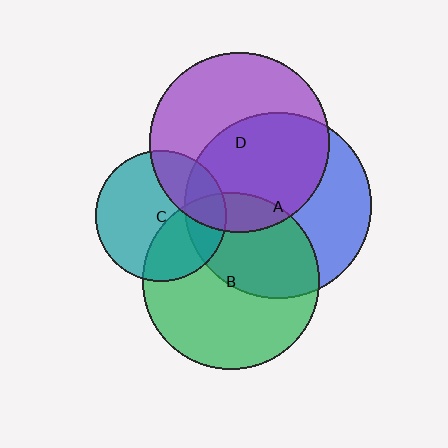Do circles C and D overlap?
Yes.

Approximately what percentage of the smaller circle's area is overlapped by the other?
Approximately 25%.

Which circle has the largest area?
Circle A (blue).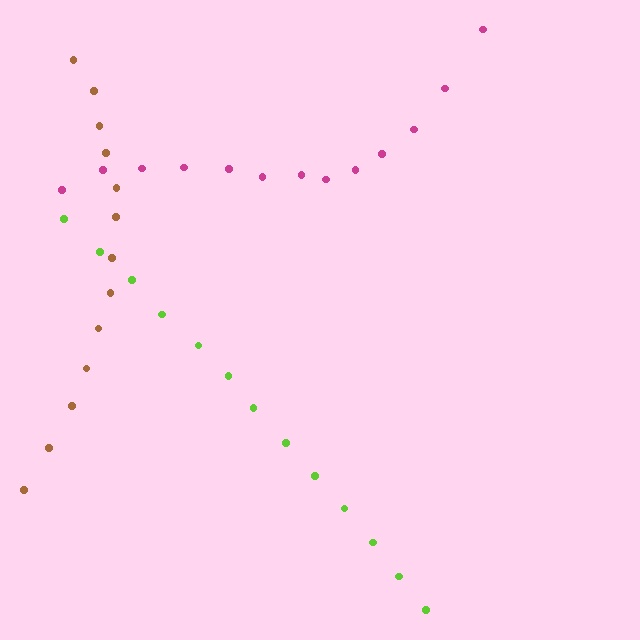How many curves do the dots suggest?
There are 3 distinct paths.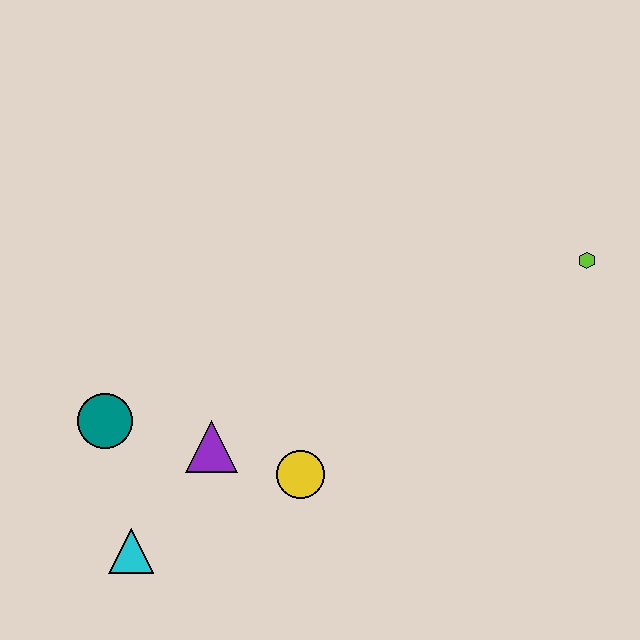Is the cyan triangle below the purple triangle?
Yes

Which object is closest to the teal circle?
The purple triangle is closest to the teal circle.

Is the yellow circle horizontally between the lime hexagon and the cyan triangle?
Yes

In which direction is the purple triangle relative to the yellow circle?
The purple triangle is to the left of the yellow circle.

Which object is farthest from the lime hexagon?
The cyan triangle is farthest from the lime hexagon.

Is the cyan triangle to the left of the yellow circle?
Yes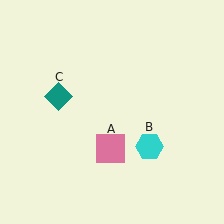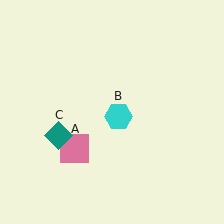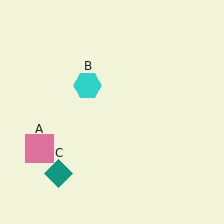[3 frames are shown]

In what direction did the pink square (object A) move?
The pink square (object A) moved left.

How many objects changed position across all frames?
3 objects changed position: pink square (object A), cyan hexagon (object B), teal diamond (object C).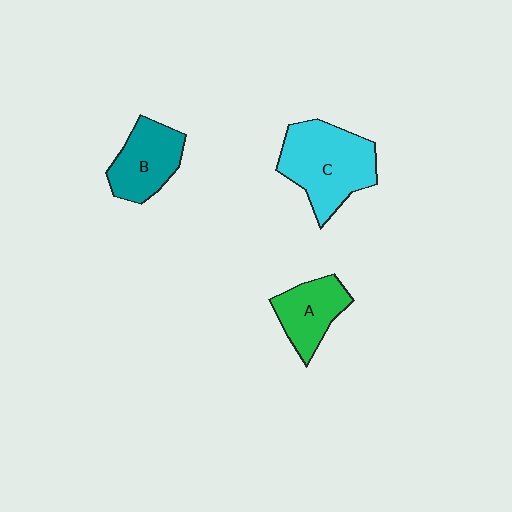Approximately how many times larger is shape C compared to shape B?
Approximately 1.5 times.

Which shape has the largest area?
Shape C (cyan).